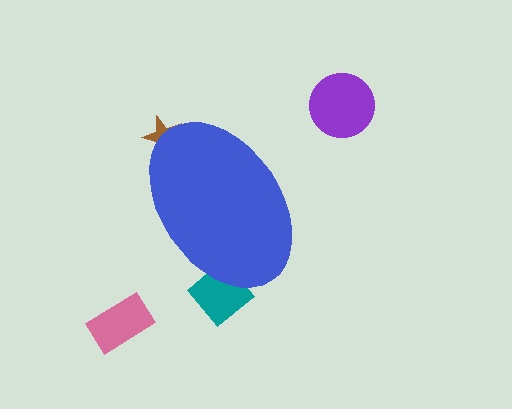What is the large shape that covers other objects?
A blue ellipse.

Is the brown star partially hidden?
Yes, the brown star is partially hidden behind the blue ellipse.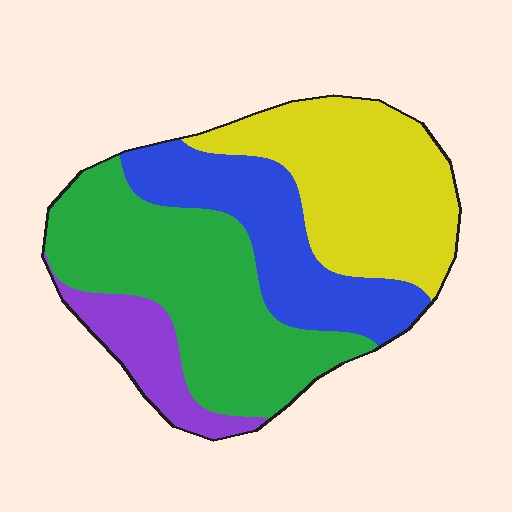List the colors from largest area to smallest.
From largest to smallest: green, yellow, blue, purple.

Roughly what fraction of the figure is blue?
Blue takes up about one quarter (1/4) of the figure.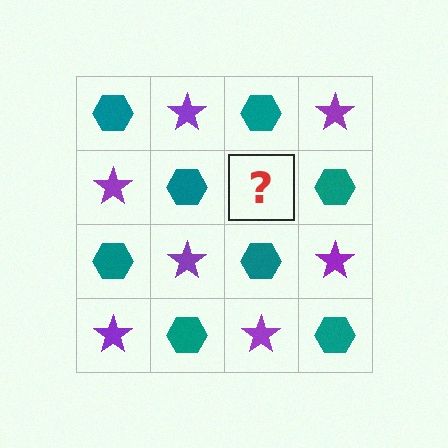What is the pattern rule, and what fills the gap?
The rule is that it alternates teal hexagon and purple star in a checkerboard pattern. The gap should be filled with a purple star.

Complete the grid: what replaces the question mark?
The question mark should be replaced with a purple star.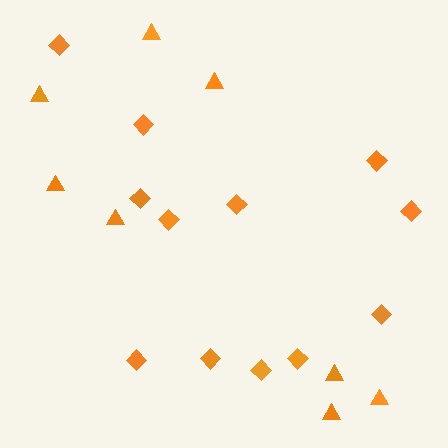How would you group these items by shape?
There are 2 groups: one group of diamonds (12) and one group of triangles (8).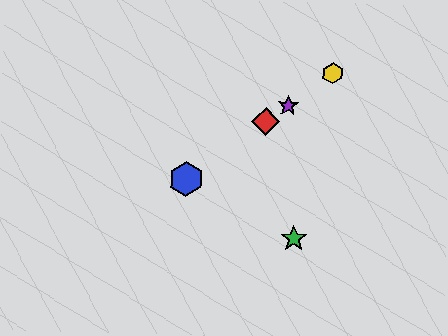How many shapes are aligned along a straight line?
4 shapes (the red diamond, the blue hexagon, the yellow hexagon, the purple star) are aligned along a straight line.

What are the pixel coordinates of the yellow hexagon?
The yellow hexagon is at (333, 73).